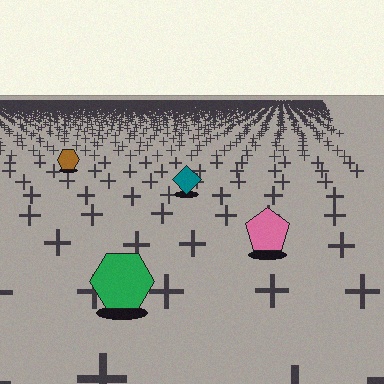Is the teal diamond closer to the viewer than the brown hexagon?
Yes. The teal diamond is closer — you can tell from the texture gradient: the ground texture is coarser near it.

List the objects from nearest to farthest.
From nearest to farthest: the green hexagon, the pink pentagon, the teal diamond, the brown hexagon.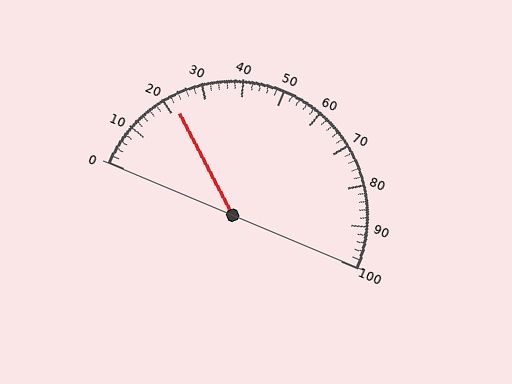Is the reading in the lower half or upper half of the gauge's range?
The reading is in the lower half of the range (0 to 100).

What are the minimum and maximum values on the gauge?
The gauge ranges from 0 to 100.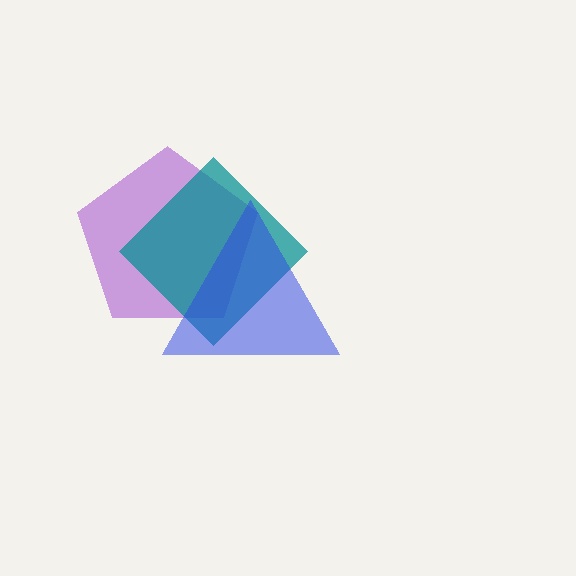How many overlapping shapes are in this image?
There are 3 overlapping shapes in the image.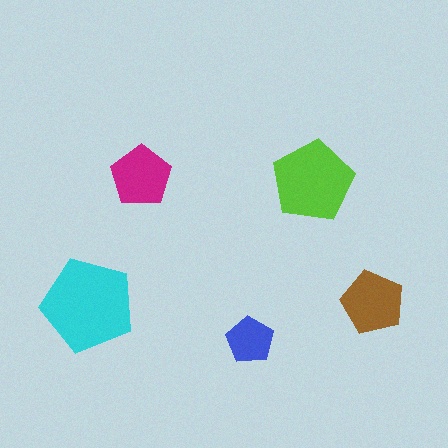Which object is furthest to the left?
The cyan pentagon is leftmost.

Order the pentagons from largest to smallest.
the cyan one, the lime one, the brown one, the magenta one, the blue one.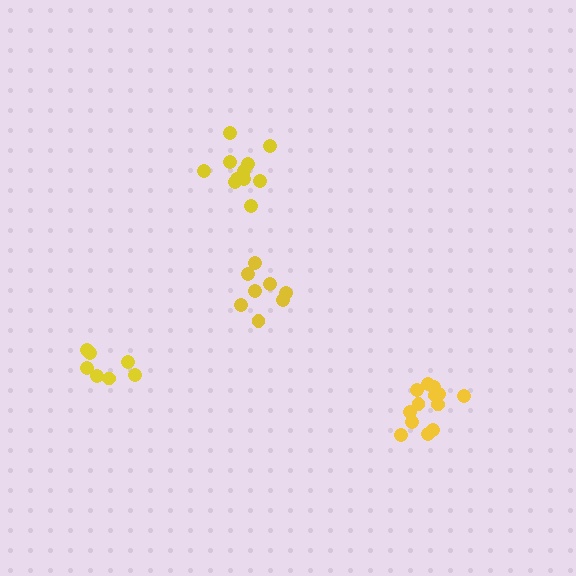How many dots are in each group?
Group 1: 8 dots, Group 2: 13 dots, Group 3: 7 dots, Group 4: 11 dots (39 total).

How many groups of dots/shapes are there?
There are 4 groups.